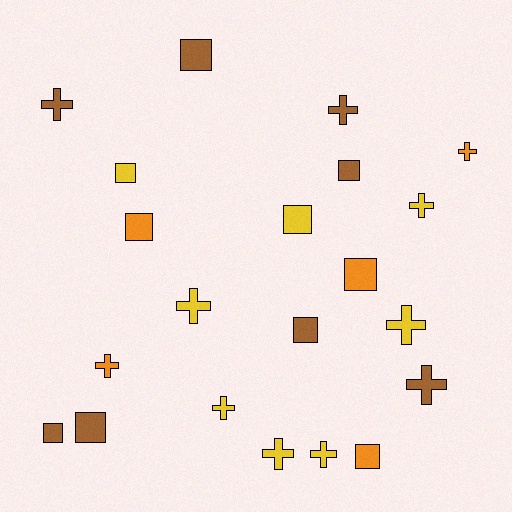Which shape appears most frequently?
Cross, with 11 objects.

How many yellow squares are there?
There are 2 yellow squares.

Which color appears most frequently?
Yellow, with 8 objects.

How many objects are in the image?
There are 21 objects.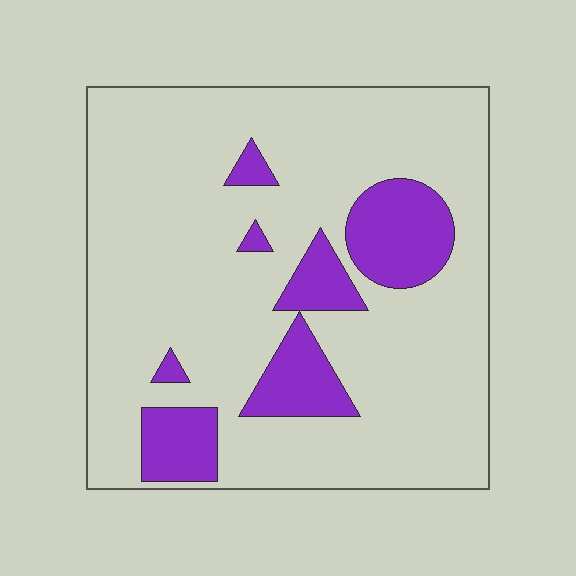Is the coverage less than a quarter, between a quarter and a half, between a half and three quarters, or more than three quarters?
Less than a quarter.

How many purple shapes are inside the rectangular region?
7.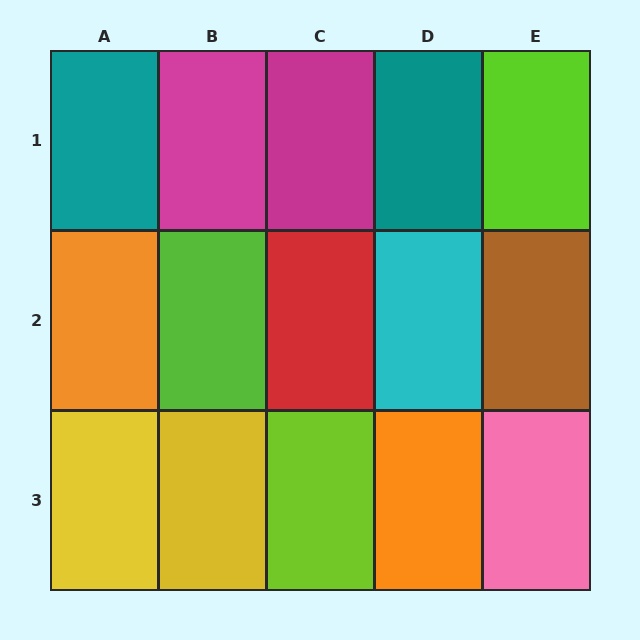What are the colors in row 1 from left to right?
Teal, magenta, magenta, teal, lime.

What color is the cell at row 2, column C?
Red.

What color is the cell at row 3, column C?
Lime.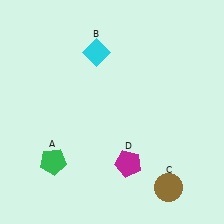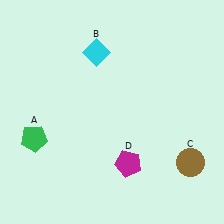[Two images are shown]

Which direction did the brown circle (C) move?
The brown circle (C) moved up.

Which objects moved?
The objects that moved are: the green pentagon (A), the brown circle (C).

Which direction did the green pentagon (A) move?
The green pentagon (A) moved up.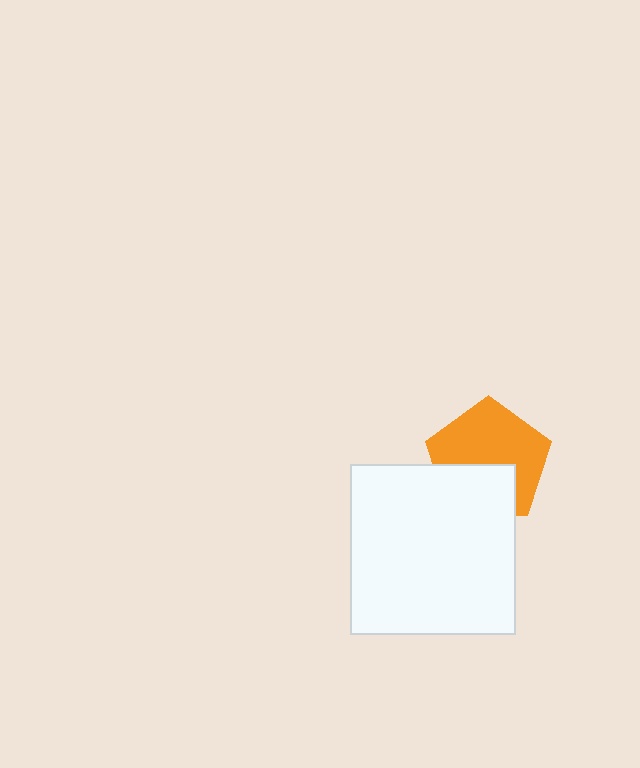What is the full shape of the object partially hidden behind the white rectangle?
The partially hidden object is an orange pentagon.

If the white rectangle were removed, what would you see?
You would see the complete orange pentagon.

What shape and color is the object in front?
The object in front is a white rectangle.